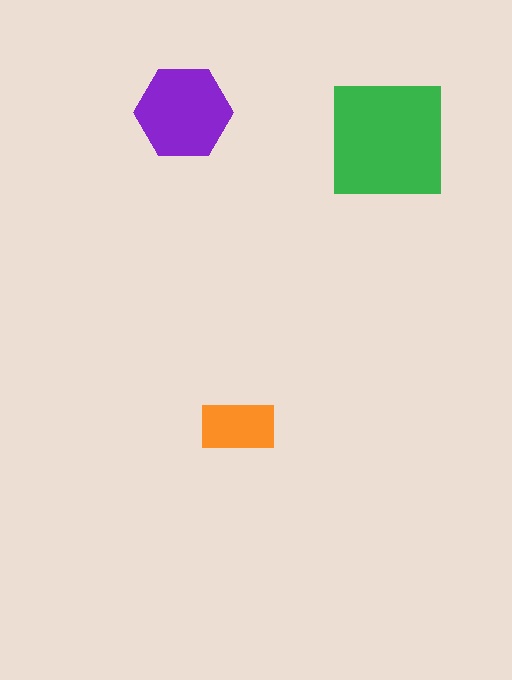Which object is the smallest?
The orange rectangle.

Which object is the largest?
The green square.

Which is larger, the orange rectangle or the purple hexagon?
The purple hexagon.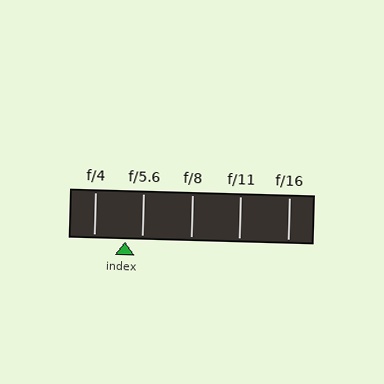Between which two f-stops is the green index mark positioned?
The index mark is between f/4 and f/5.6.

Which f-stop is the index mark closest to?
The index mark is closest to f/5.6.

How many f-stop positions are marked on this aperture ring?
There are 5 f-stop positions marked.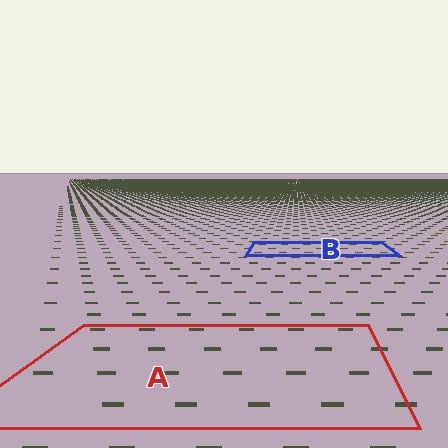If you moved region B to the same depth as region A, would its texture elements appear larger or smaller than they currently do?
They would appear larger. At a closer depth, the same texture elements are projected at a bigger on-screen size.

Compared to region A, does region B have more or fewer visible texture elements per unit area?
Region B has more texture elements per unit area — they are packed more densely because it is farther away.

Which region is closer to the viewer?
Region A is closer. The texture elements there are larger and more spread out.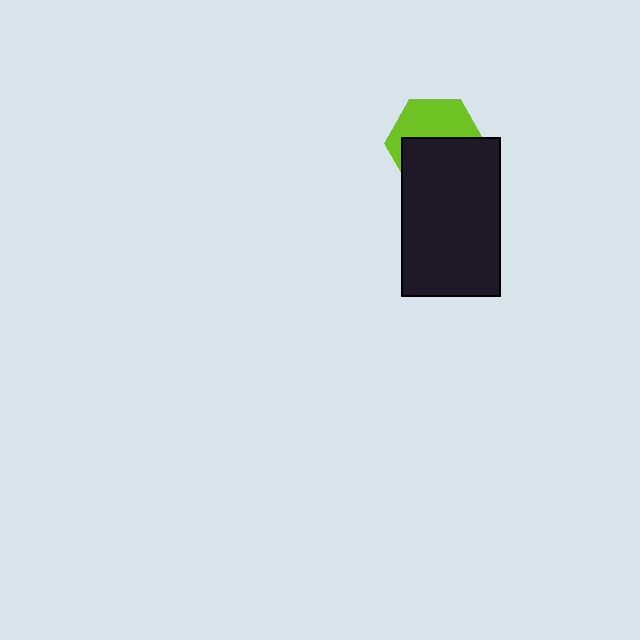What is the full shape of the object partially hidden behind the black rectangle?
The partially hidden object is a lime hexagon.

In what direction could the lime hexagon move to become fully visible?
The lime hexagon could move up. That would shift it out from behind the black rectangle entirely.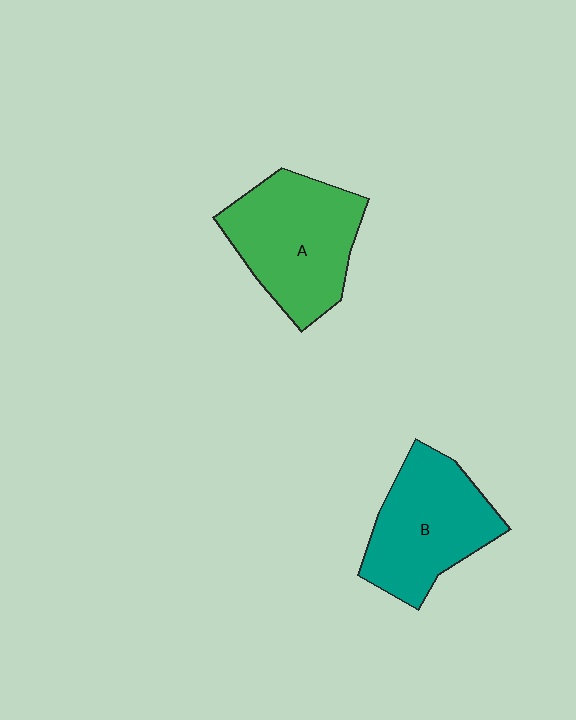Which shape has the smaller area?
Shape B (teal).